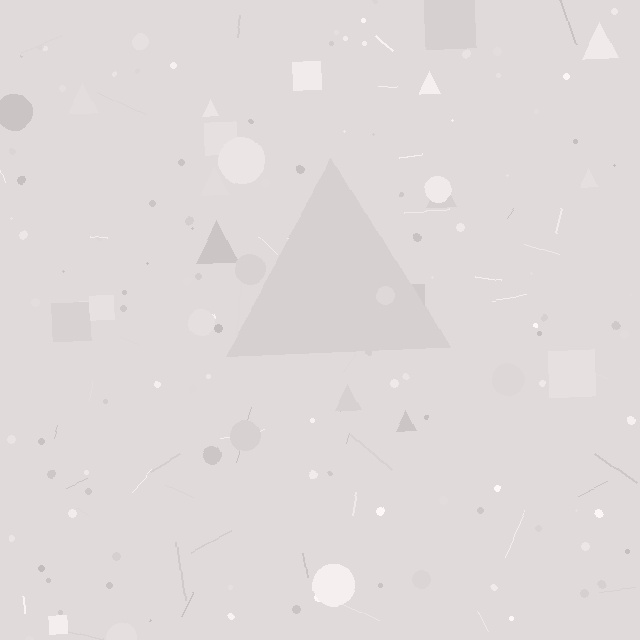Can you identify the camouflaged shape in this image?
The camouflaged shape is a triangle.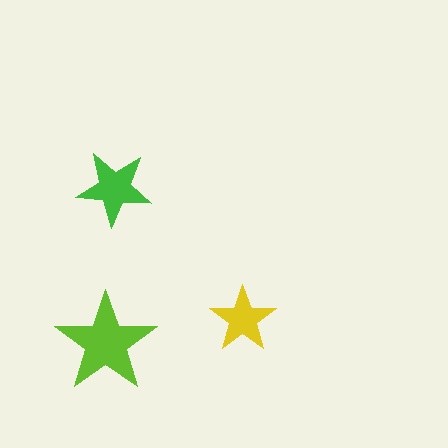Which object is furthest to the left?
The lime star is leftmost.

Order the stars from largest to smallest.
the lime one, the green one, the yellow one.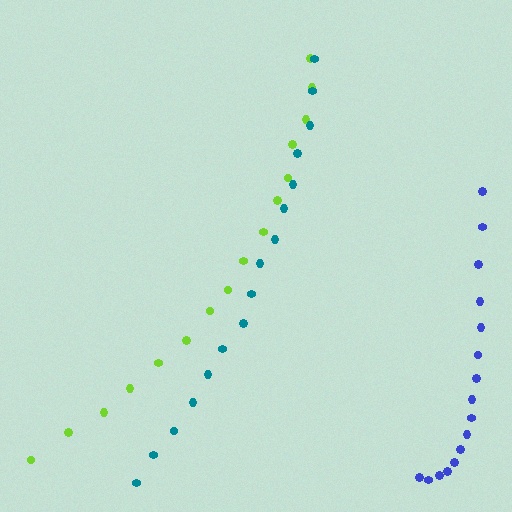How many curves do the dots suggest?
There are 3 distinct paths.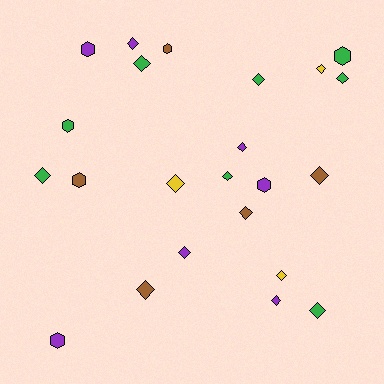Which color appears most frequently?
Green, with 8 objects.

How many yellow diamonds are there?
There are 3 yellow diamonds.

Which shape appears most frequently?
Diamond, with 16 objects.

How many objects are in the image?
There are 23 objects.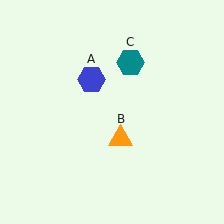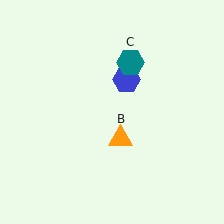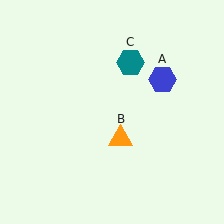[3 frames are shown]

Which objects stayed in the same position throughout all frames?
Orange triangle (object B) and teal hexagon (object C) remained stationary.